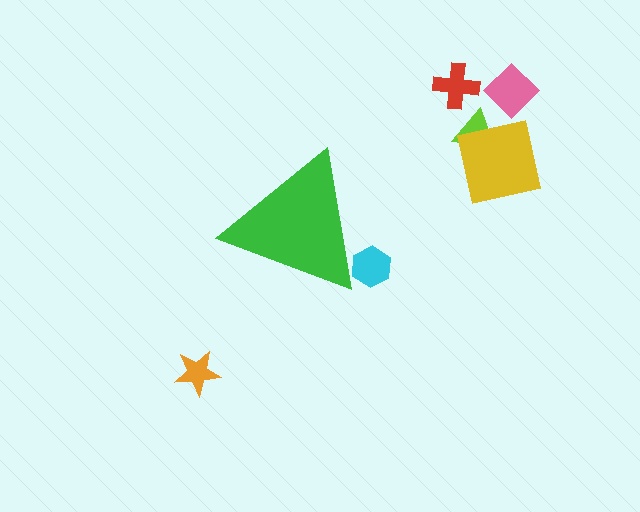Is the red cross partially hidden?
No, the red cross is fully visible.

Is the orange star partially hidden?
No, the orange star is fully visible.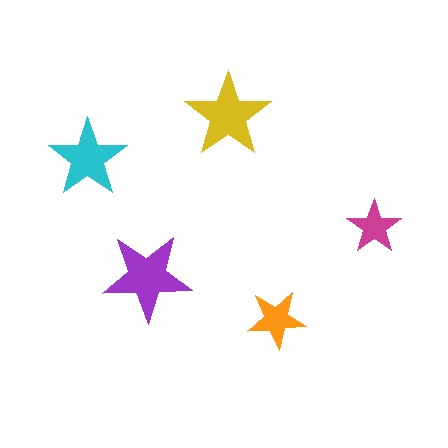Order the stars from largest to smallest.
the purple one, the yellow one, the cyan one, the orange one, the magenta one.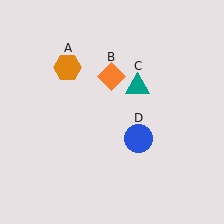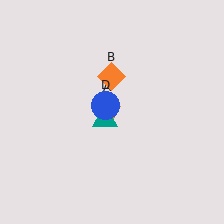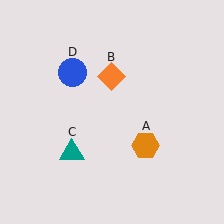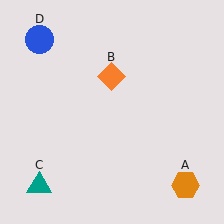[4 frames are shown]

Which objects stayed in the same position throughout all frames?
Orange diamond (object B) remained stationary.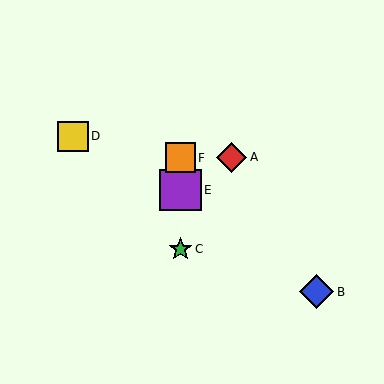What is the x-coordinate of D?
Object D is at x≈73.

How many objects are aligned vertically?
3 objects (C, E, F) are aligned vertically.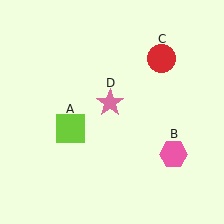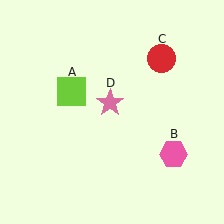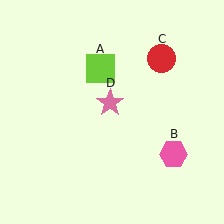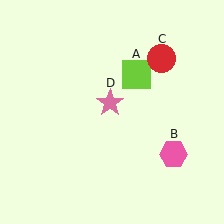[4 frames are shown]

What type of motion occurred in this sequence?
The lime square (object A) rotated clockwise around the center of the scene.